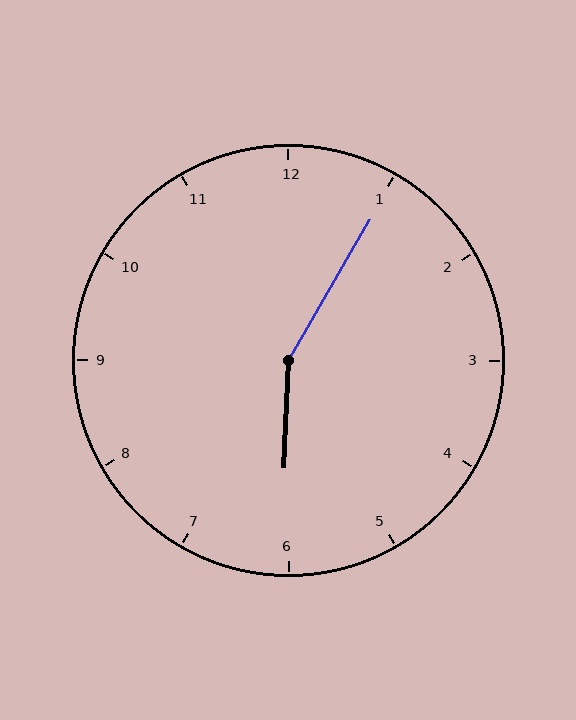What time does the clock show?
6:05.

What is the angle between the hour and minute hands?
Approximately 152 degrees.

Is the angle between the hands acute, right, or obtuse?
It is obtuse.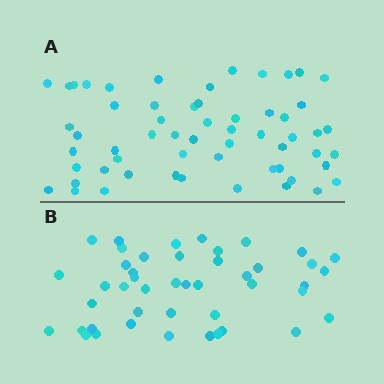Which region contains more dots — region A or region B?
Region A (the top region) has more dots.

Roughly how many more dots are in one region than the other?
Region A has approximately 15 more dots than region B.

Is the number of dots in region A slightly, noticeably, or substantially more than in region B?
Region A has noticeably more, but not dramatically so. The ratio is roughly 1.3 to 1.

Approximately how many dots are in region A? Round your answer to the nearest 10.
About 60 dots. (The exact count is 58, which rounds to 60.)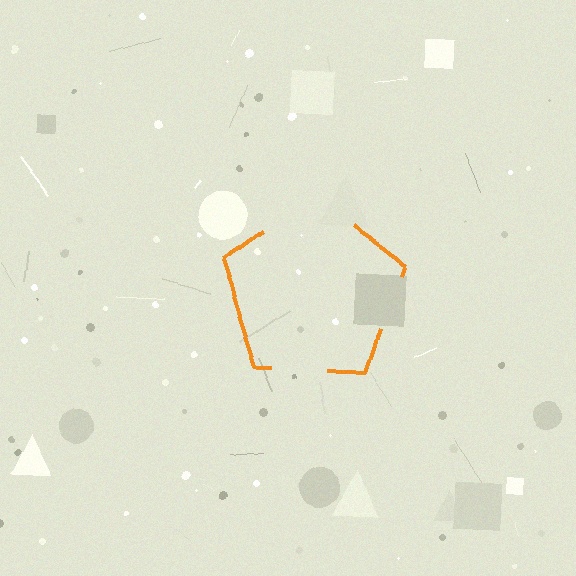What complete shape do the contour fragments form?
The contour fragments form a pentagon.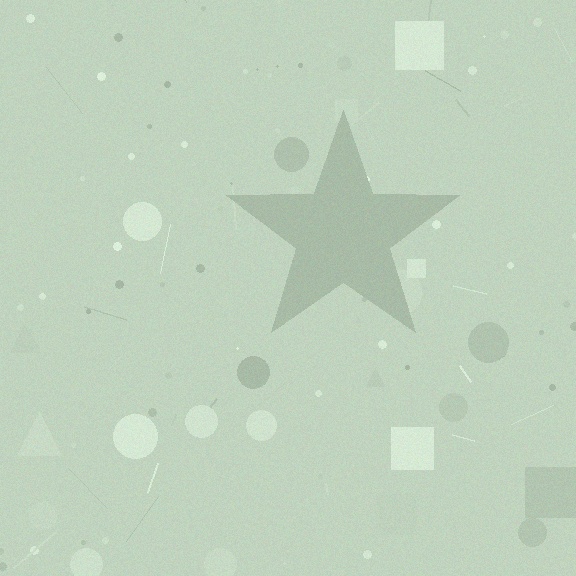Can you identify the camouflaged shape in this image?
The camouflaged shape is a star.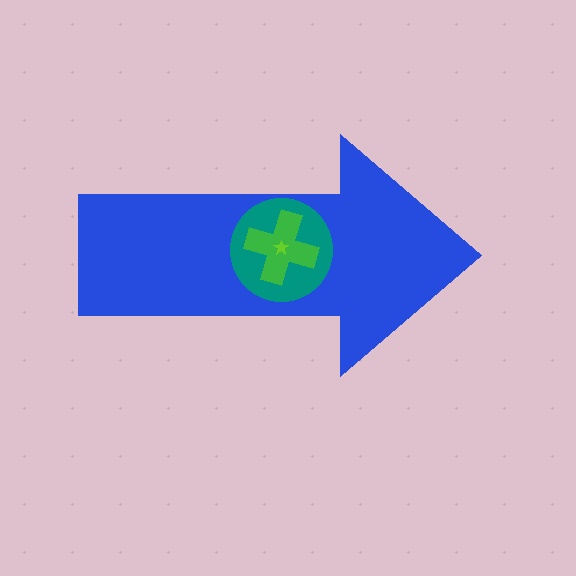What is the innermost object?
The lime star.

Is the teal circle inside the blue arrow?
Yes.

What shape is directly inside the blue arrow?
The teal circle.